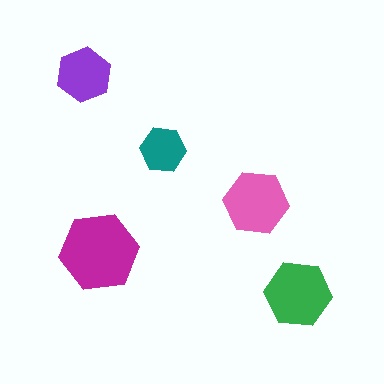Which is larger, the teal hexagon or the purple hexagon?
The purple one.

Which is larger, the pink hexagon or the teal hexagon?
The pink one.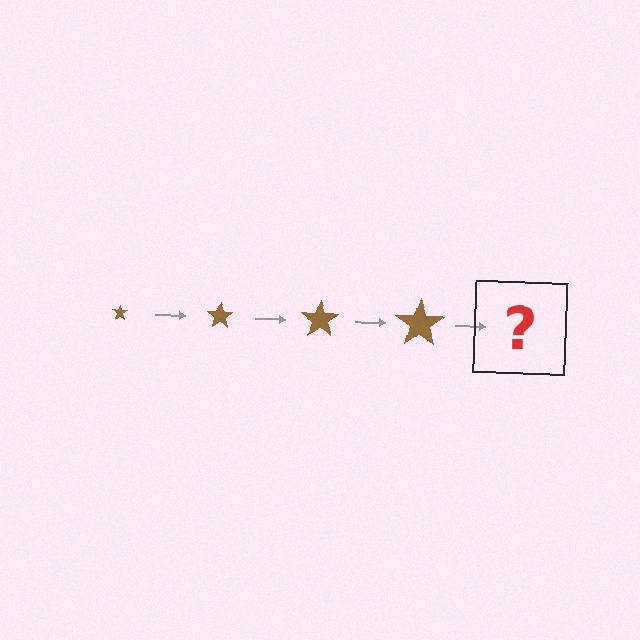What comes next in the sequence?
The next element should be a brown star, larger than the previous one.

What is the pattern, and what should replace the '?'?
The pattern is that the star gets progressively larger each step. The '?' should be a brown star, larger than the previous one.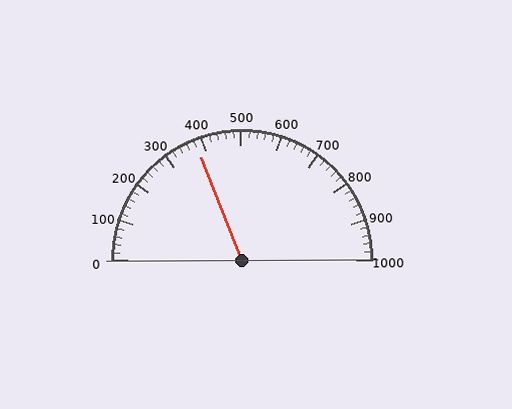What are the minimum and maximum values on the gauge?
The gauge ranges from 0 to 1000.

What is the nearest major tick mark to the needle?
The nearest major tick mark is 400.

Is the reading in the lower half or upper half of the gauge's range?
The reading is in the lower half of the range (0 to 1000).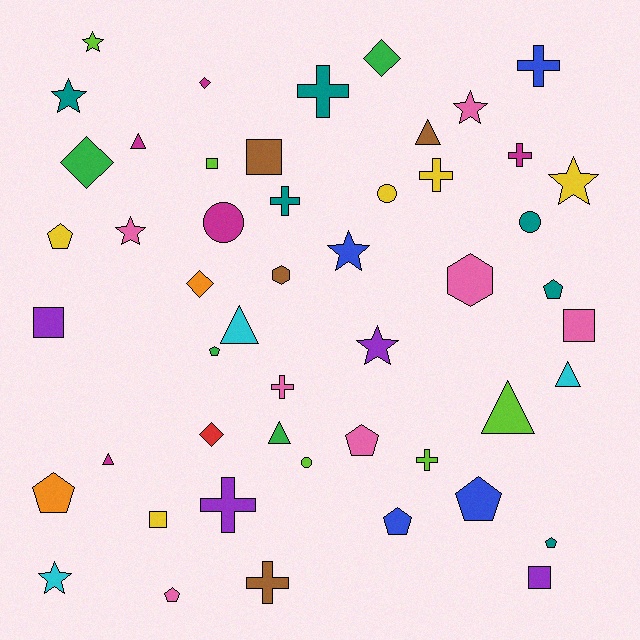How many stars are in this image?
There are 8 stars.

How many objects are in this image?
There are 50 objects.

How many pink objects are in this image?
There are 7 pink objects.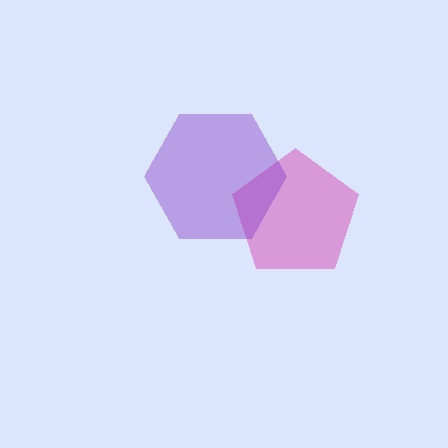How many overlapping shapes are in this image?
There are 2 overlapping shapes in the image.